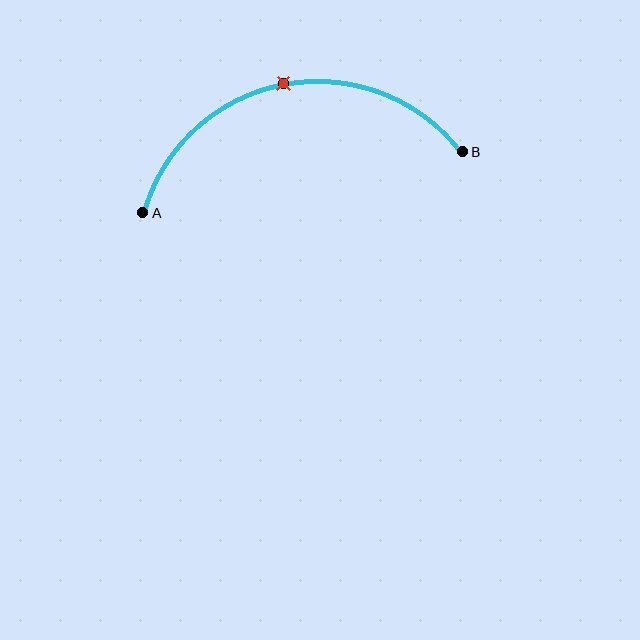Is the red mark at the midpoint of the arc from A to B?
Yes. The red mark lies on the arc at equal arc-length from both A and B — it is the arc midpoint.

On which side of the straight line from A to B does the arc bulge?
The arc bulges above the straight line connecting A and B.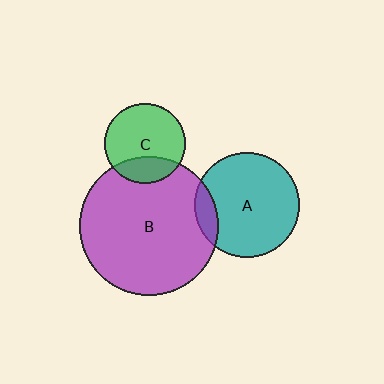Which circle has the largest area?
Circle B (purple).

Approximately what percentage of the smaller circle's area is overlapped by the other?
Approximately 10%.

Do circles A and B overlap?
Yes.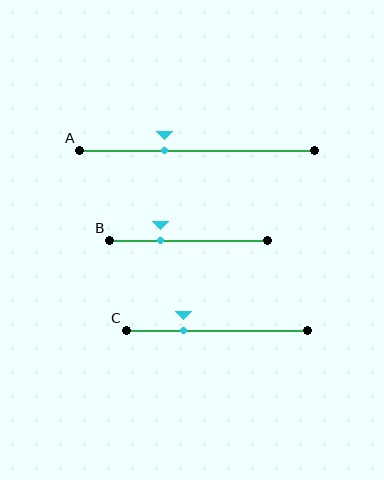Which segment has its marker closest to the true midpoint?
Segment A has its marker closest to the true midpoint.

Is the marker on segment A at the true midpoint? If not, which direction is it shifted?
No, the marker on segment A is shifted to the left by about 14% of the segment length.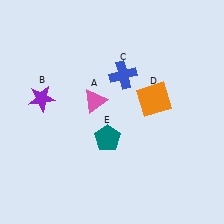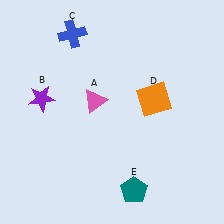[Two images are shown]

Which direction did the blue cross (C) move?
The blue cross (C) moved left.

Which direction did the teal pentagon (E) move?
The teal pentagon (E) moved down.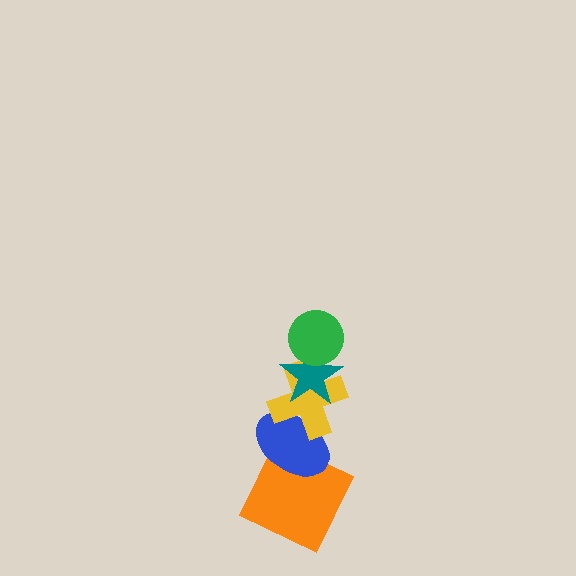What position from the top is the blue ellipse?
The blue ellipse is 4th from the top.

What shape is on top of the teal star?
The green circle is on top of the teal star.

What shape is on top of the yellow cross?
The teal star is on top of the yellow cross.